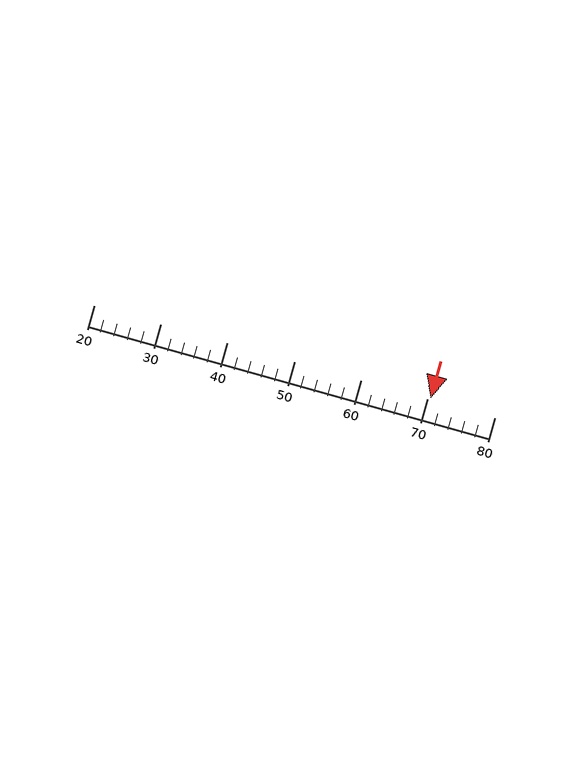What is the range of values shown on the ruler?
The ruler shows values from 20 to 80.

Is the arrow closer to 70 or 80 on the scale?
The arrow is closer to 70.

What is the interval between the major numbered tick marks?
The major tick marks are spaced 10 units apart.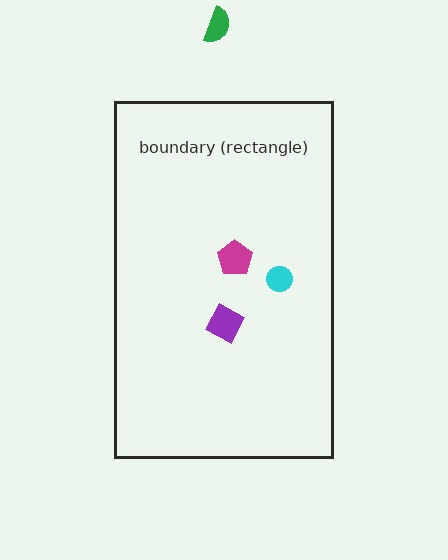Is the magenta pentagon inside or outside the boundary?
Inside.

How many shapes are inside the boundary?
3 inside, 1 outside.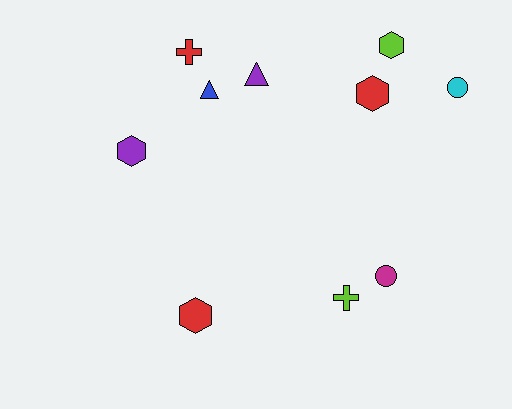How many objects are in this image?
There are 10 objects.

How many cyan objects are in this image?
There is 1 cyan object.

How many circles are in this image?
There are 2 circles.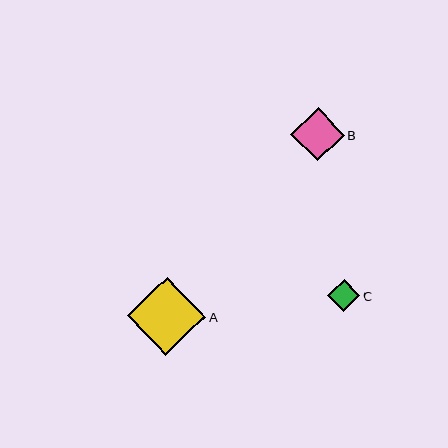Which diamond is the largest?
Diamond A is the largest with a size of approximately 78 pixels.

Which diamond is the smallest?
Diamond C is the smallest with a size of approximately 32 pixels.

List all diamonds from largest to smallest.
From largest to smallest: A, B, C.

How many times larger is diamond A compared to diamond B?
Diamond A is approximately 1.5 times the size of diamond B.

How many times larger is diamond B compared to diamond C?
Diamond B is approximately 1.7 times the size of diamond C.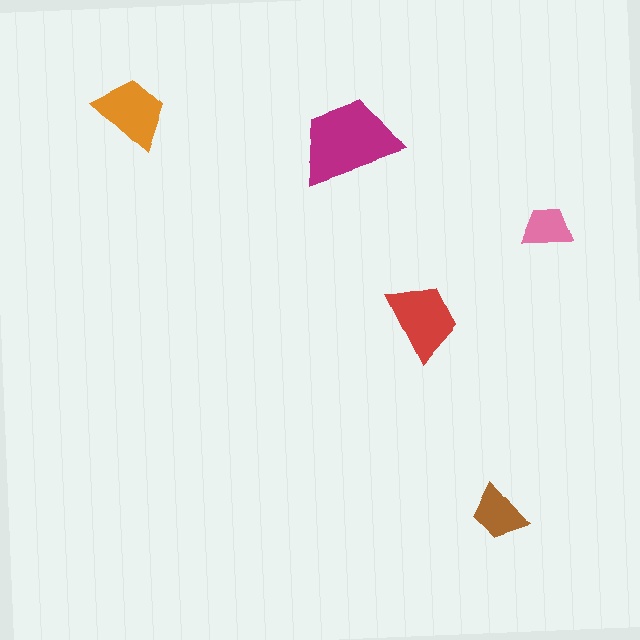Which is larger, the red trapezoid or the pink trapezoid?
The red one.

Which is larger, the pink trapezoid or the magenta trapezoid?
The magenta one.